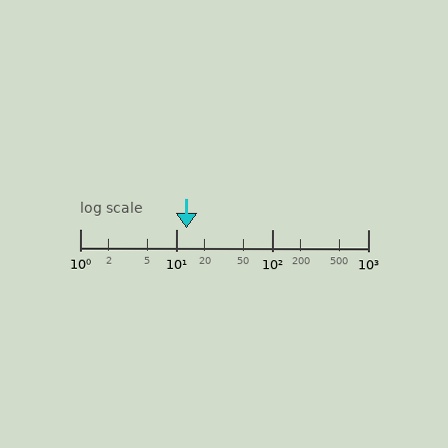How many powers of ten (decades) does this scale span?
The scale spans 3 decades, from 1 to 1000.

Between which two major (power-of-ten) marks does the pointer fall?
The pointer is between 10 and 100.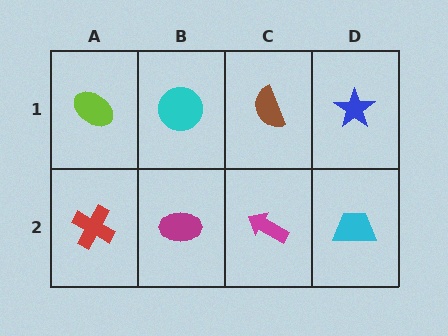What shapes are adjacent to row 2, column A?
A lime ellipse (row 1, column A), a magenta ellipse (row 2, column B).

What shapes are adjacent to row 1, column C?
A magenta arrow (row 2, column C), a cyan circle (row 1, column B), a blue star (row 1, column D).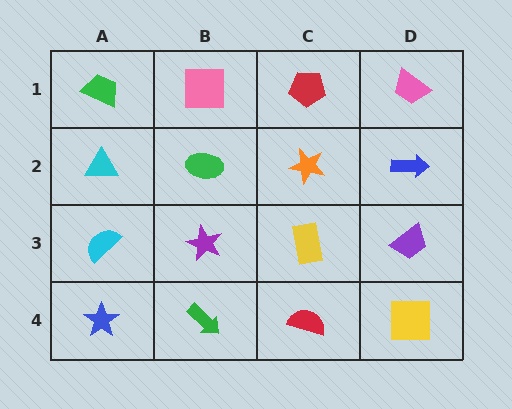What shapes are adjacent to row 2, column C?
A red pentagon (row 1, column C), a yellow rectangle (row 3, column C), a green ellipse (row 2, column B), a blue arrow (row 2, column D).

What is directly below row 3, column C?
A red semicircle.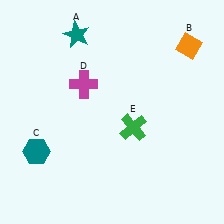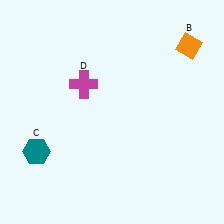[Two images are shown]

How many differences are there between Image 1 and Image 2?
There are 2 differences between the two images.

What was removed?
The green cross (E), the teal star (A) were removed in Image 2.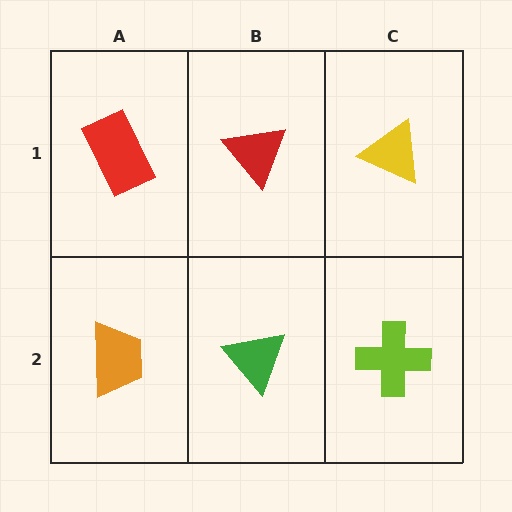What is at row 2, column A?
An orange trapezoid.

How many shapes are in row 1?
3 shapes.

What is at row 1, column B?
A red triangle.